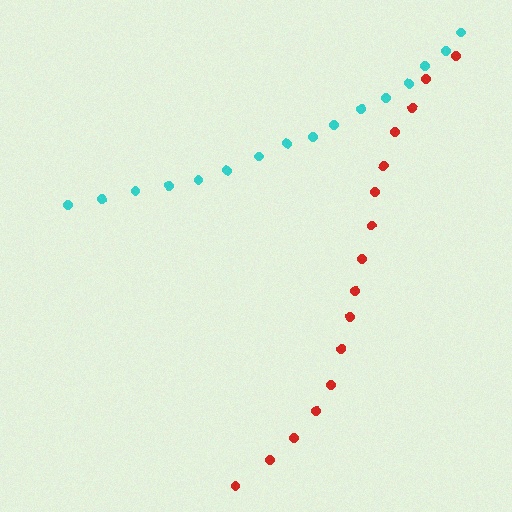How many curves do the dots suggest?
There are 2 distinct paths.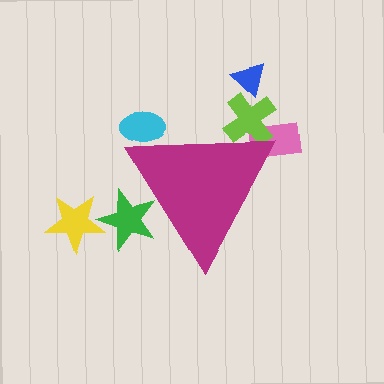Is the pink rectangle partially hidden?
Yes, the pink rectangle is partially hidden behind the magenta triangle.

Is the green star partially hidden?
Yes, the green star is partially hidden behind the magenta triangle.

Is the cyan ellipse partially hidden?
Yes, the cyan ellipse is partially hidden behind the magenta triangle.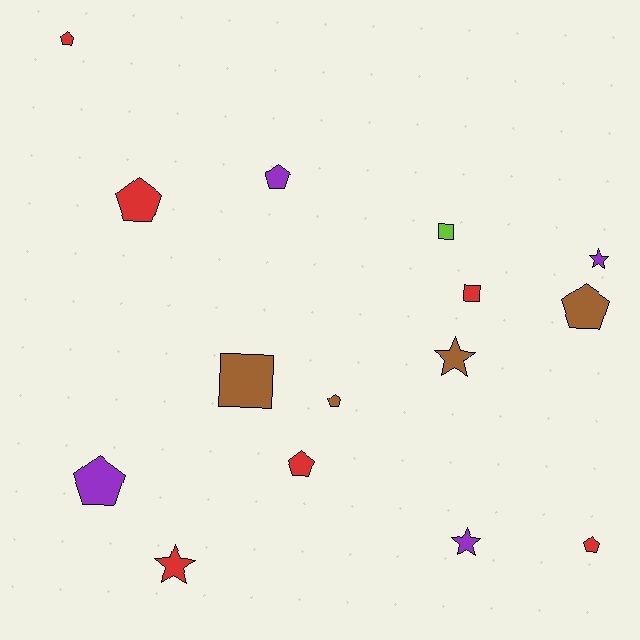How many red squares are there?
There is 1 red square.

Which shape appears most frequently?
Pentagon, with 8 objects.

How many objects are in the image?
There are 15 objects.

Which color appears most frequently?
Red, with 6 objects.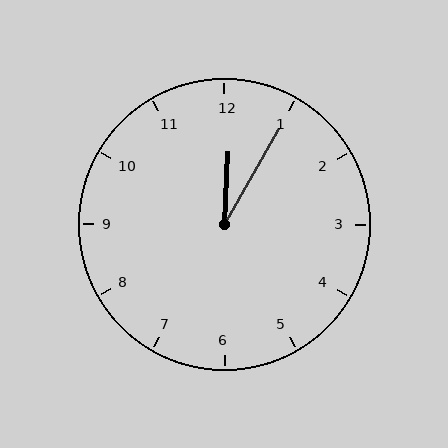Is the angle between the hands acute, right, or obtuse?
It is acute.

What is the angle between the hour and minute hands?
Approximately 28 degrees.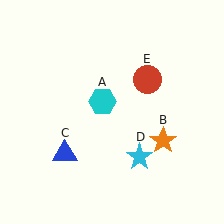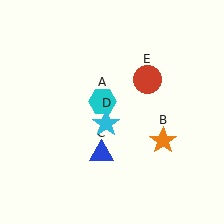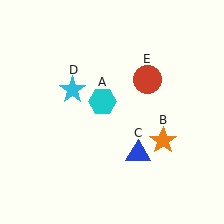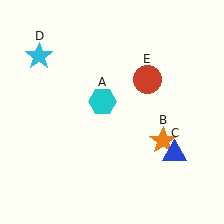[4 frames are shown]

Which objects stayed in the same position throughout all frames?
Cyan hexagon (object A) and orange star (object B) and red circle (object E) remained stationary.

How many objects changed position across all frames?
2 objects changed position: blue triangle (object C), cyan star (object D).